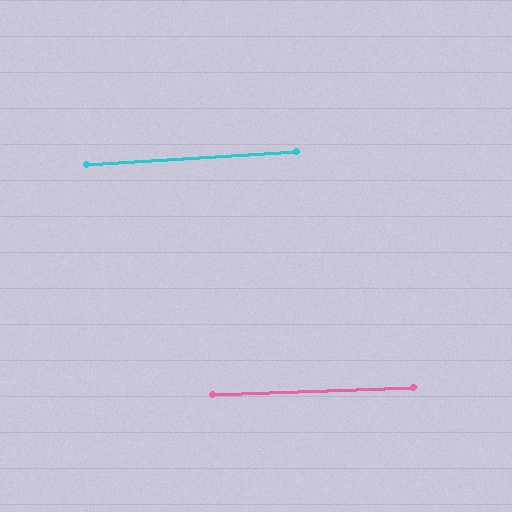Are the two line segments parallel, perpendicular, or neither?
Parallel — their directions differ by only 1.3°.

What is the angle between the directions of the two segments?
Approximately 1 degree.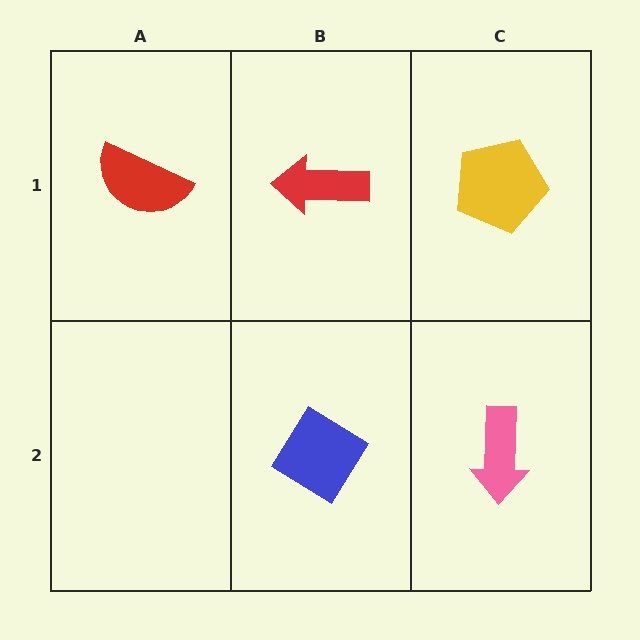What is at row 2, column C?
A pink arrow.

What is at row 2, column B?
A blue diamond.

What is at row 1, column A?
A red semicircle.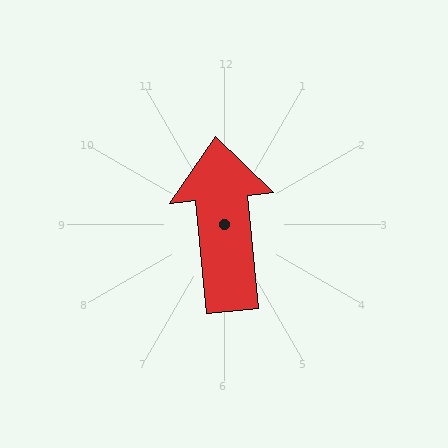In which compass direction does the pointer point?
North.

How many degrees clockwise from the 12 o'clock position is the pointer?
Approximately 354 degrees.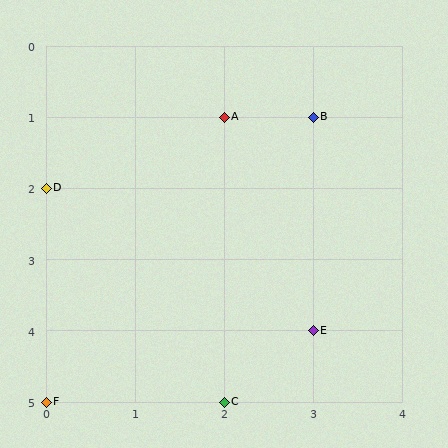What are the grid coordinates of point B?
Point B is at grid coordinates (3, 1).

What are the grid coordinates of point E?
Point E is at grid coordinates (3, 4).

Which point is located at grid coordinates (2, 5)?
Point C is at (2, 5).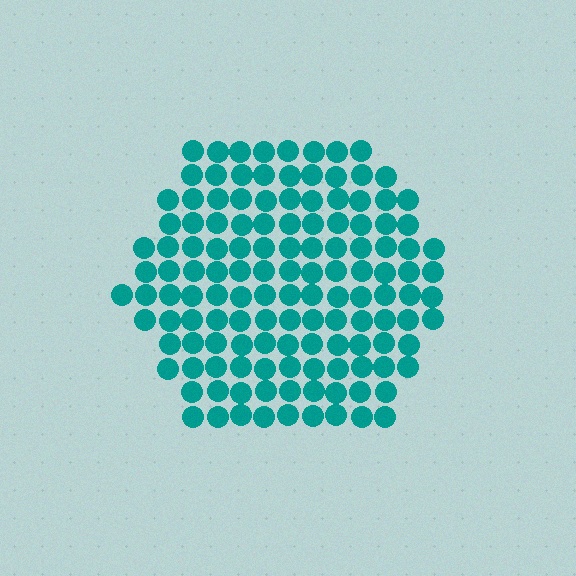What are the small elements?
The small elements are circles.